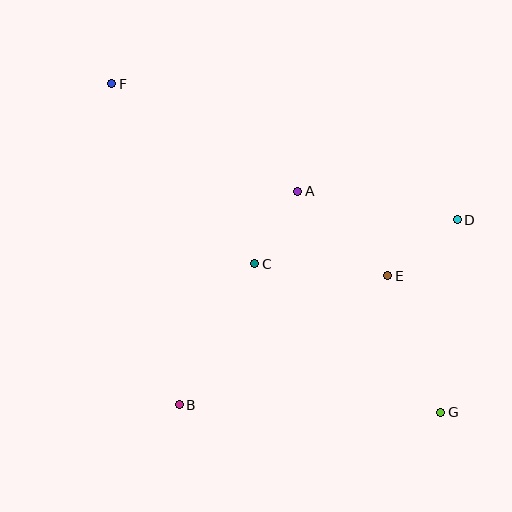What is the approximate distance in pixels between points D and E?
The distance between D and E is approximately 89 pixels.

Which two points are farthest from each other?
Points F and G are farthest from each other.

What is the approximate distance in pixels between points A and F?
The distance between A and F is approximately 215 pixels.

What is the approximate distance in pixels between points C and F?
The distance between C and F is approximately 230 pixels.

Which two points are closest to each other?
Points A and C are closest to each other.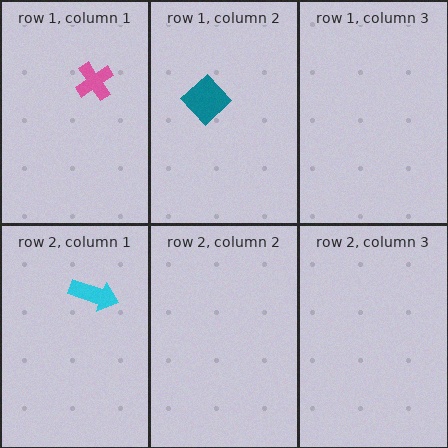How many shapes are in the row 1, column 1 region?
1.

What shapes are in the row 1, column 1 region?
The pink cross.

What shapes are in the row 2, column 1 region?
The cyan arrow.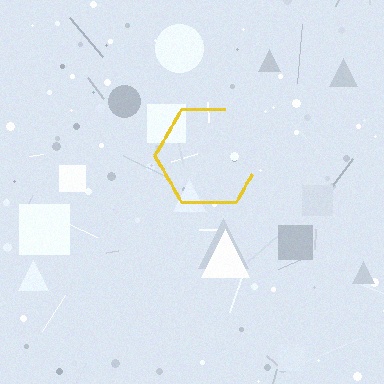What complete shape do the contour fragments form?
The contour fragments form a hexagon.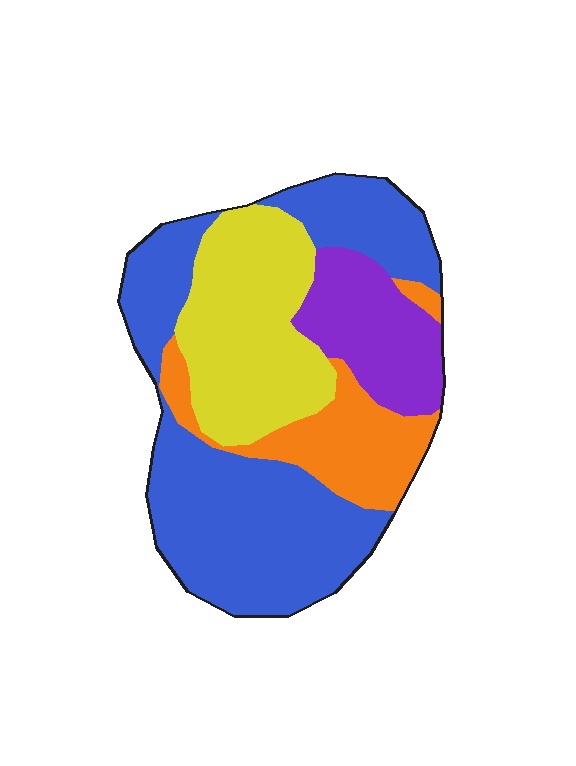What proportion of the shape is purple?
Purple takes up about one eighth (1/8) of the shape.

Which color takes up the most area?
Blue, at roughly 45%.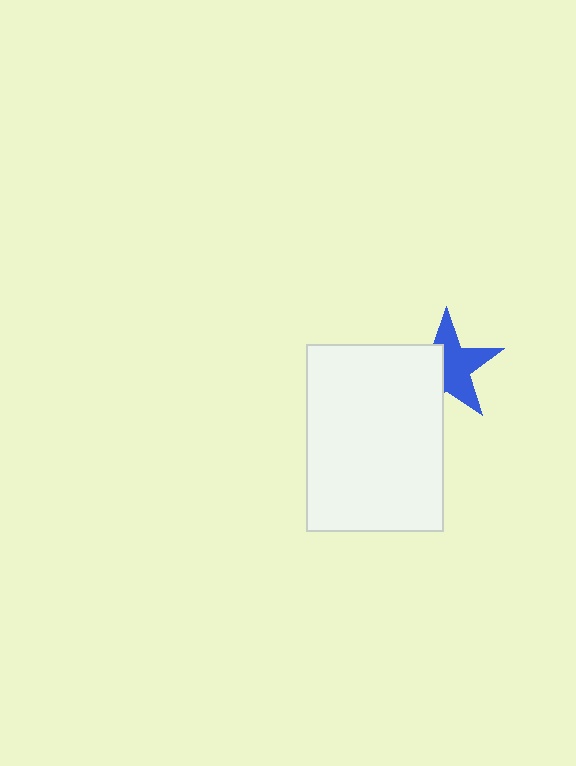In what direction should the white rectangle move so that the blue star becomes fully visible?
The white rectangle should move left. That is the shortest direction to clear the overlap and leave the blue star fully visible.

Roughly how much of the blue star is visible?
About half of it is visible (roughly 59%).